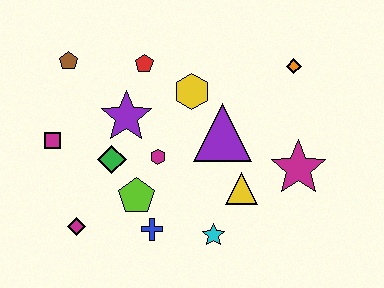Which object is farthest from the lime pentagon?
The orange diamond is farthest from the lime pentagon.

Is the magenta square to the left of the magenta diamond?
Yes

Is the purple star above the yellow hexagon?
No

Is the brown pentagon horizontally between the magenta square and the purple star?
Yes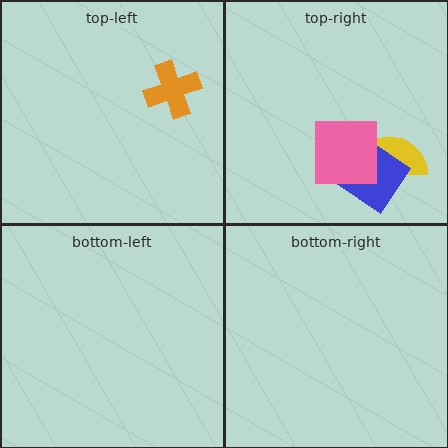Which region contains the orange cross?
The top-left region.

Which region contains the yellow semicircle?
The top-right region.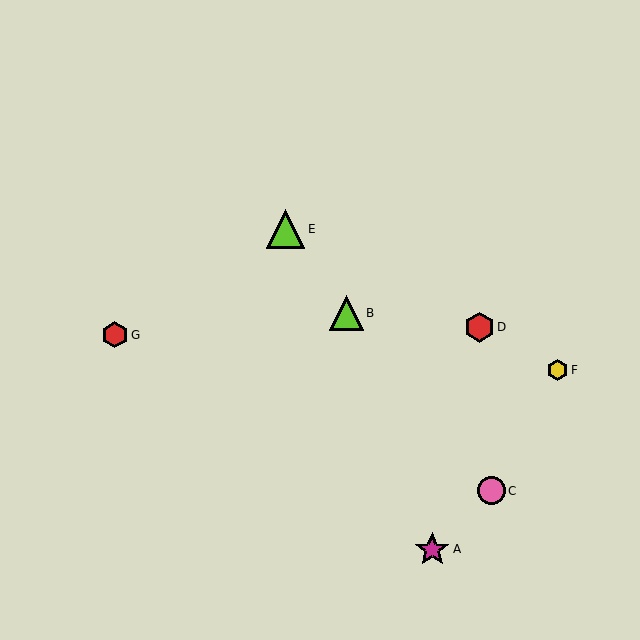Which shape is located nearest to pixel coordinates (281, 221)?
The lime triangle (labeled E) at (285, 229) is nearest to that location.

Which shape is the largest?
The lime triangle (labeled E) is the largest.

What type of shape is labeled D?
Shape D is a red hexagon.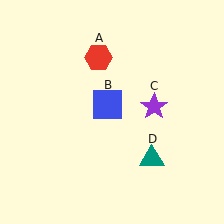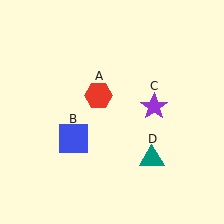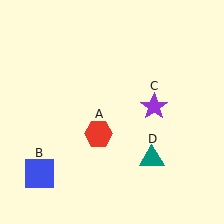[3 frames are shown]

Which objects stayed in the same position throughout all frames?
Purple star (object C) and teal triangle (object D) remained stationary.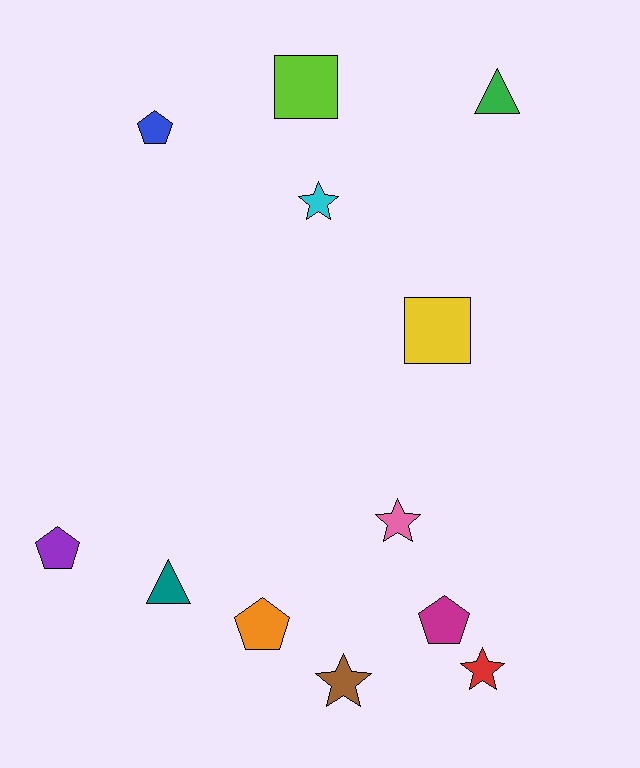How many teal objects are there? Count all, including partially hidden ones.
There is 1 teal object.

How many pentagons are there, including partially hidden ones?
There are 4 pentagons.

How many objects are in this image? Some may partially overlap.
There are 12 objects.